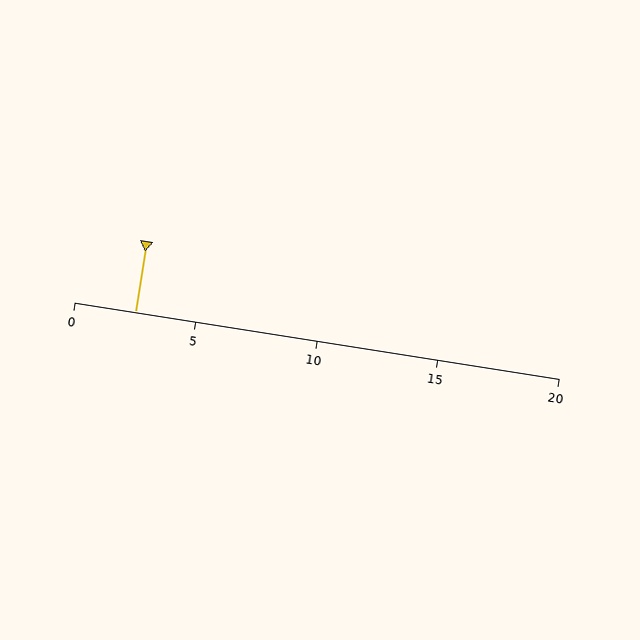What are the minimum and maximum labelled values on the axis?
The axis runs from 0 to 20.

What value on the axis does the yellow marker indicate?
The marker indicates approximately 2.5.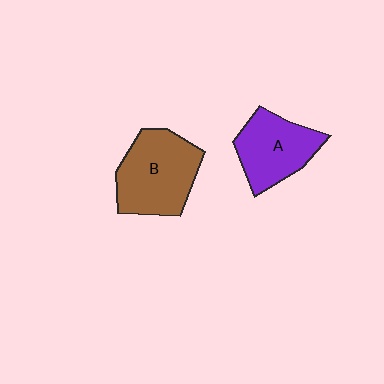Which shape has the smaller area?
Shape A (purple).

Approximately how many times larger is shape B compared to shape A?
Approximately 1.2 times.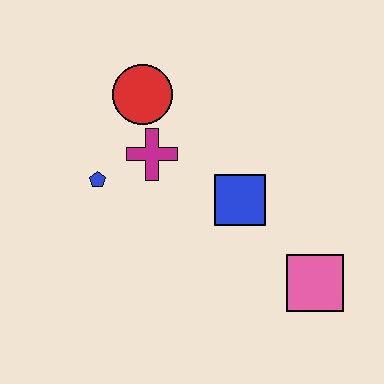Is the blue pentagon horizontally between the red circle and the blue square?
No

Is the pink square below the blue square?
Yes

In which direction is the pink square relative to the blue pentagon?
The pink square is to the right of the blue pentagon.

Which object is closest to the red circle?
The magenta cross is closest to the red circle.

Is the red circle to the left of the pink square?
Yes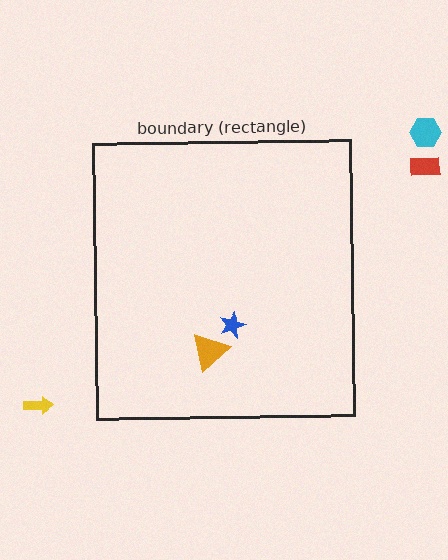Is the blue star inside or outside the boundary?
Inside.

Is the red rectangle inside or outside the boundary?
Outside.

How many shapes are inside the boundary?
2 inside, 3 outside.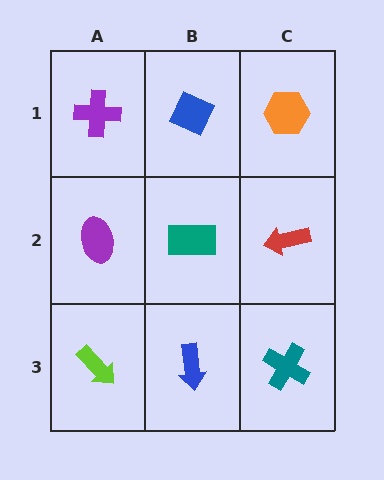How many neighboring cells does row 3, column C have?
2.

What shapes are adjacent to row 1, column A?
A purple ellipse (row 2, column A), a blue diamond (row 1, column B).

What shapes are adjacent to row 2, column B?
A blue diamond (row 1, column B), a blue arrow (row 3, column B), a purple ellipse (row 2, column A), a red arrow (row 2, column C).